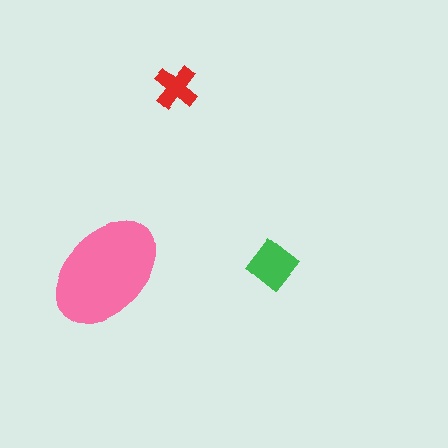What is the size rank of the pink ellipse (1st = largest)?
1st.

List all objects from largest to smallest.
The pink ellipse, the green diamond, the red cross.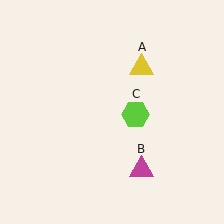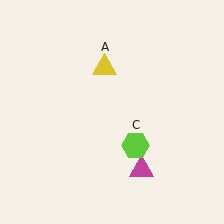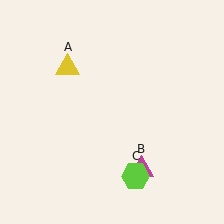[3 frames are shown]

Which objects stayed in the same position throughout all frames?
Magenta triangle (object B) remained stationary.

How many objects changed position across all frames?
2 objects changed position: yellow triangle (object A), lime hexagon (object C).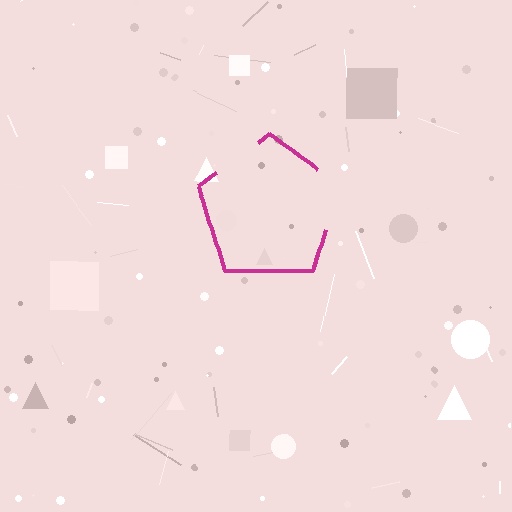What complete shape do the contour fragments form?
The contour fragments form a pentagon.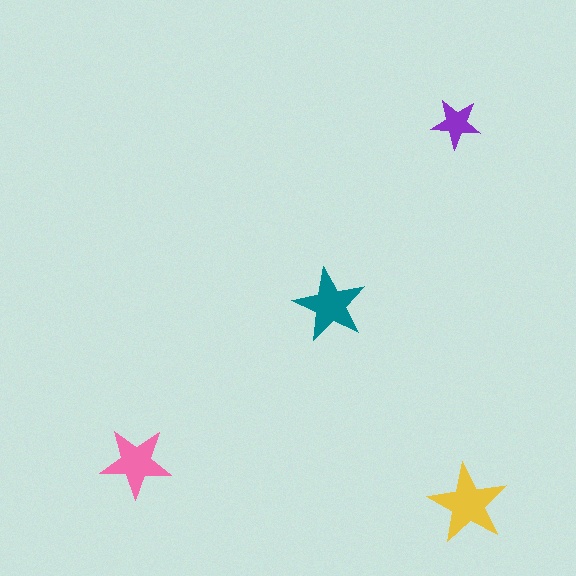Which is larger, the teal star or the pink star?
The teal one.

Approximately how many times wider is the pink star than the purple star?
About 1.5 times wider.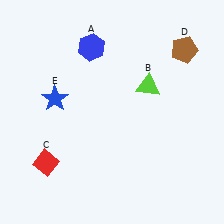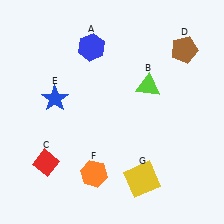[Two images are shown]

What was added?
An orange hexagon (F), a yellow square (G) were added in Image 2.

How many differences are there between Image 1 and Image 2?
There are 2 differences between the two images.